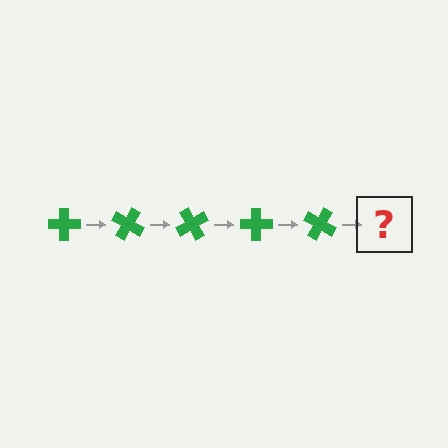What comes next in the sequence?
The next element should be a green cross rotated 150 degrees.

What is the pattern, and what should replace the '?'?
The pattern is that the cross rotates 30 degrees each step. The '?' should be a green cross rotated 150 degrees.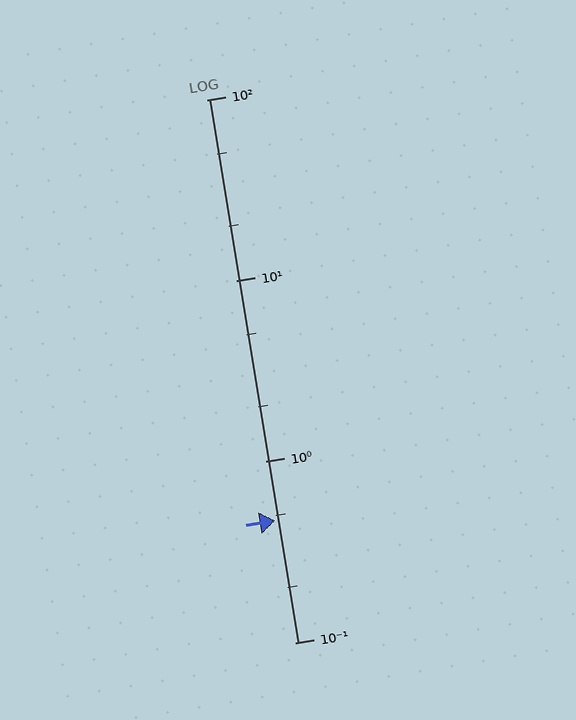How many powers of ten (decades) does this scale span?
The scale spans 3 decades, from 0.1 to 100.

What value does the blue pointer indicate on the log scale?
The pointer indicates approximately 0.47.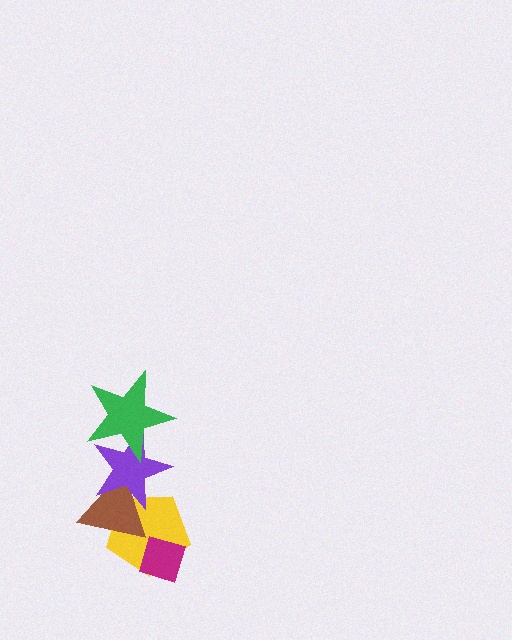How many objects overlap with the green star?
1 object overlaps with the green star.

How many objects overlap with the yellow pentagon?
3 objects overlap with the yellow pentagon.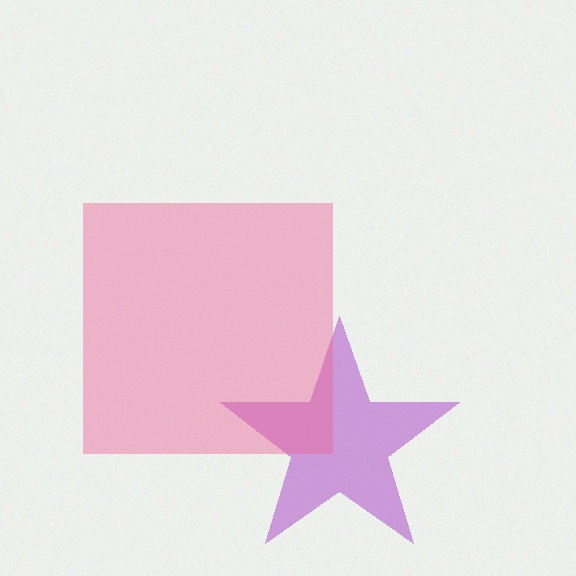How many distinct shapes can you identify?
There are 2 distinct shapes: a purple star, a pink square.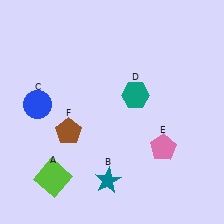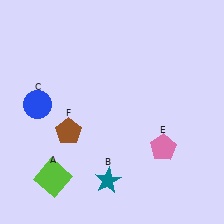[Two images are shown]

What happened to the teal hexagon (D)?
The teal hexagon (D) was removed in Image 2. It was in the top-right area of Image 1.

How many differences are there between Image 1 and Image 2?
There is 1 difference between the two images.